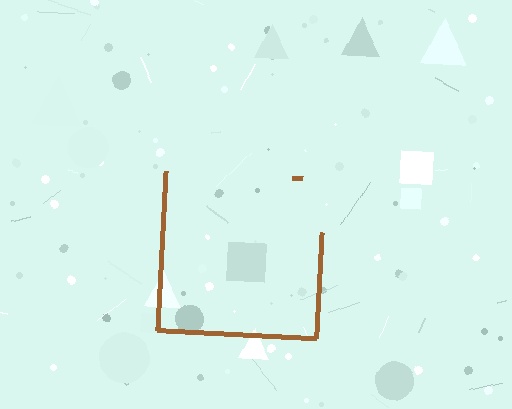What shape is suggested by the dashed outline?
The dashed outline suggests a square.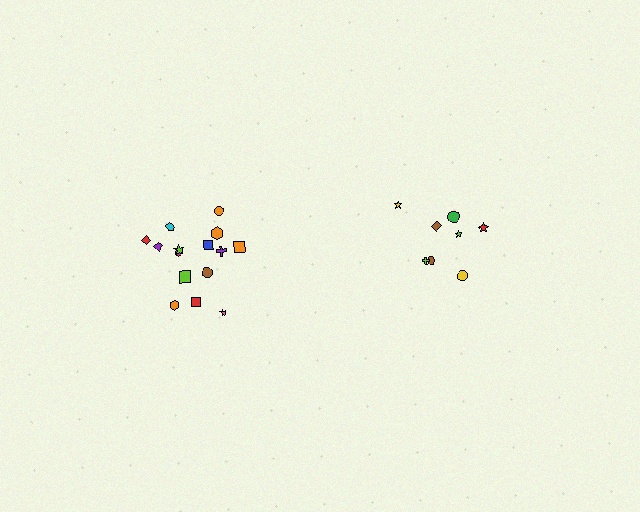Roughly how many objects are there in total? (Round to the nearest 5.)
Roughly 25 objects in total.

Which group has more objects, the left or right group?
The left group.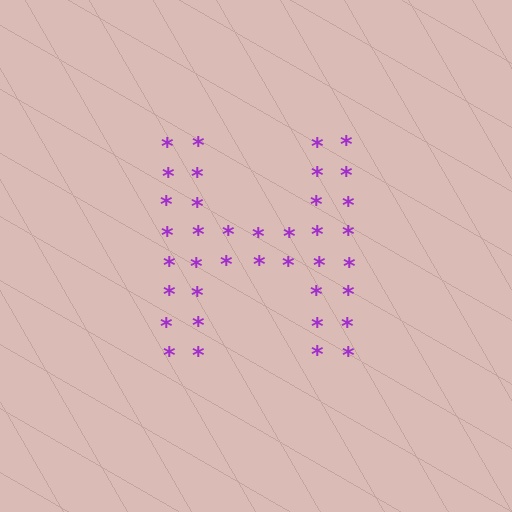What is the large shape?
The large shape is the letter H.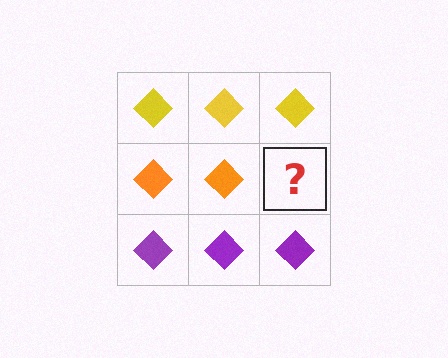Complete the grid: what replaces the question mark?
The question mark should be replaced with an orange diamond.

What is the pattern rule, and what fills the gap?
The rule is that each row has a consistent color. The gap should be filled with an orange diamond.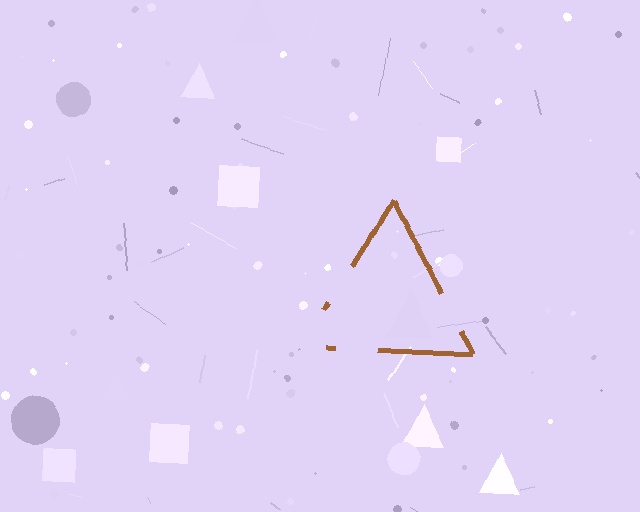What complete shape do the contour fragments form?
The contour fragments form a triangle.